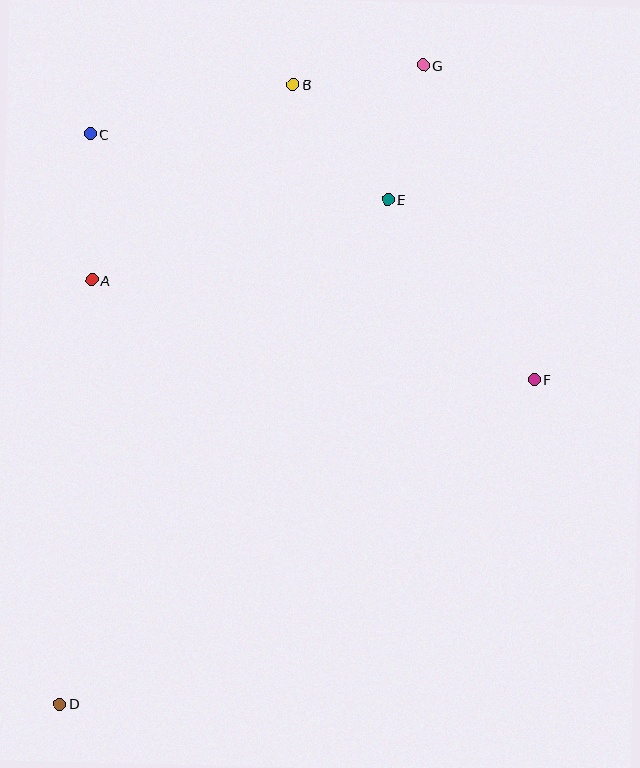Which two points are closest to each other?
Points B and G are closest to each other.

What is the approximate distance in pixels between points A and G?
The distance between A and G is approximately 395 pixels.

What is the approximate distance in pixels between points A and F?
The distance between A and F is approximately 454 pixels.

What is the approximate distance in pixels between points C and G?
The distance between C and G is approximately 340 pixels.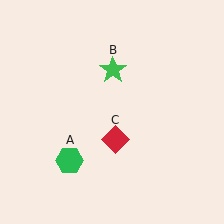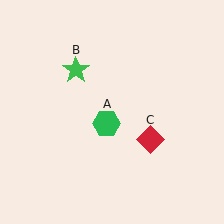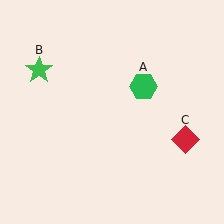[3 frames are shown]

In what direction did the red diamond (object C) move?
The red diamond (object C) moved right.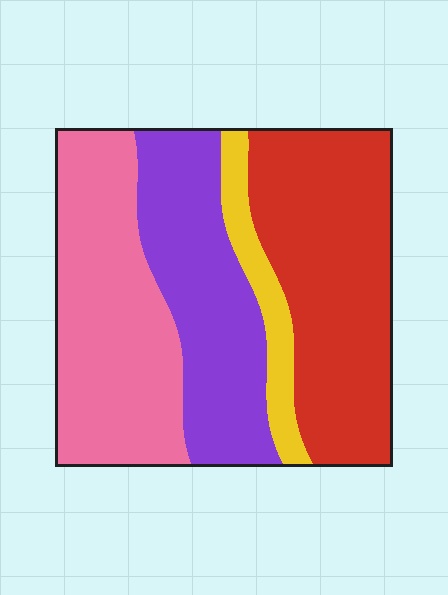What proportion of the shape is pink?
Pink covers roughly 30% of the shape.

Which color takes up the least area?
Yellow, at roughly 10%.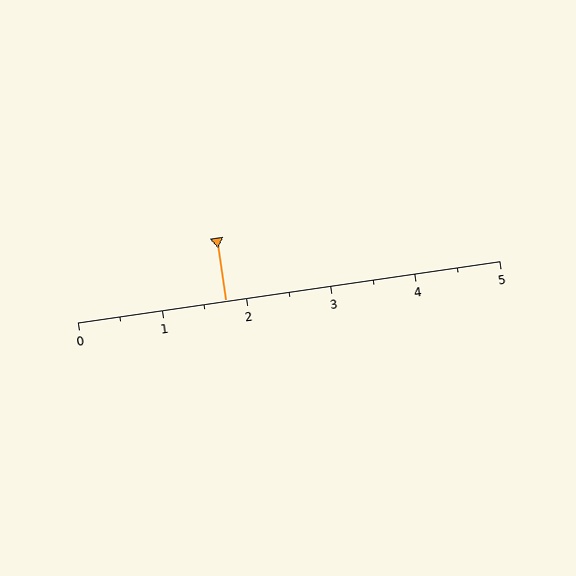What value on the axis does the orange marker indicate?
The marker indicates approximately 1.8.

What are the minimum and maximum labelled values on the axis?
The axis runs from 0 to 5.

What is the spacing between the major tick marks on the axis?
The major ticks are spaced 1 apart.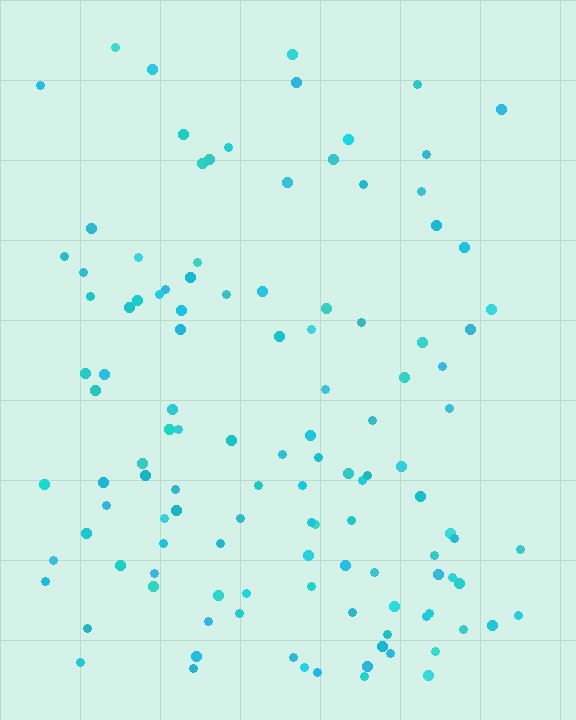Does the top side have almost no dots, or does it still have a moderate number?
Still a moderate number, just noticeably fewer than the bottom.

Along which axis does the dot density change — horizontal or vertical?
Vertical.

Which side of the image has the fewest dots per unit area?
The top.